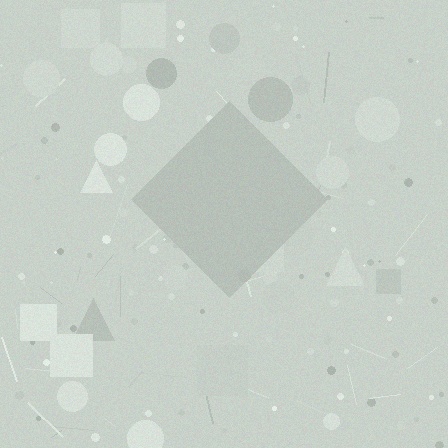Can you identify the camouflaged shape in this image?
The camouflaged shape is a diamond.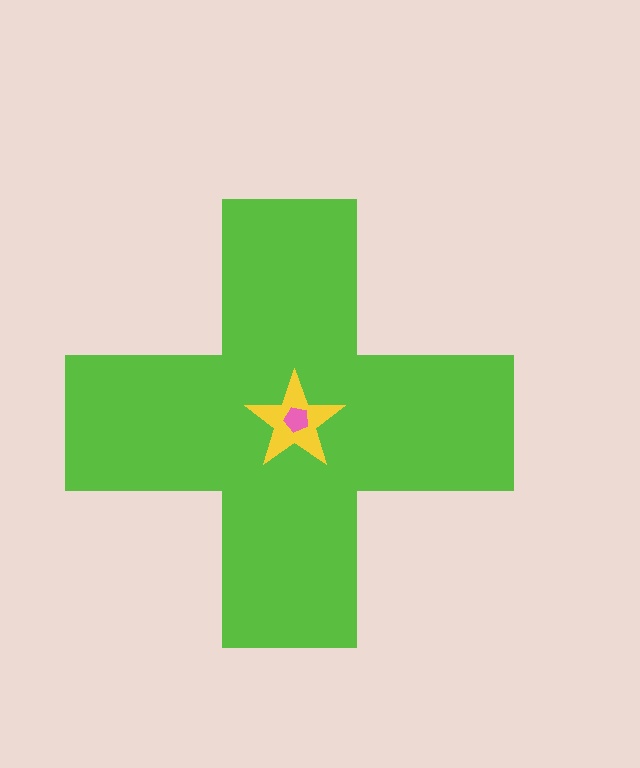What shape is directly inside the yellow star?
The pink pentagon.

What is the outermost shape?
The lime cross.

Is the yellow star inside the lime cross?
Yes.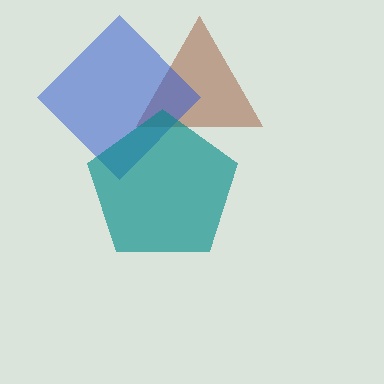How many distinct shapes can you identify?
There are 3 distinct shapes: a brown triangle, a blue diamond, a teal pentagon.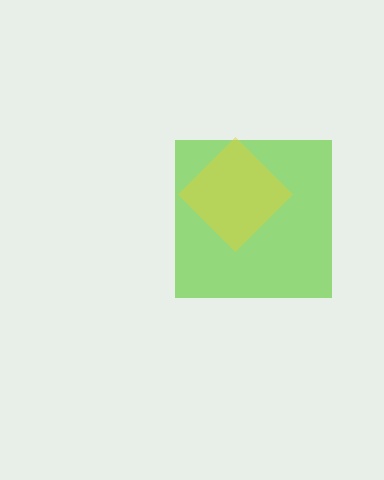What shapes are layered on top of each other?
The layered shapes are: a lime square, a yellow diamond.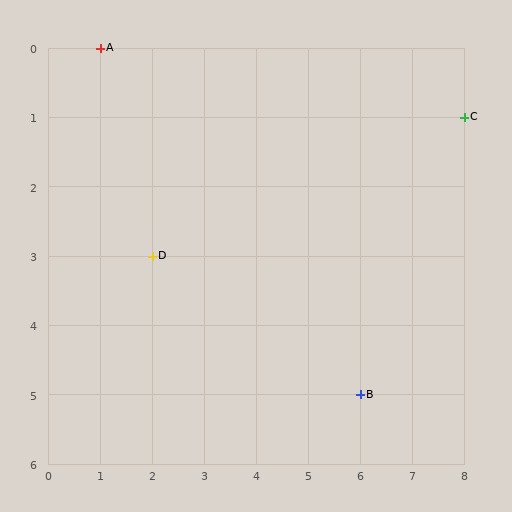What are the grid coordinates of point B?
Point B is at grid coordinates (6, 5).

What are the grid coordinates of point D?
Point D is at grid coordinates (2, 3).